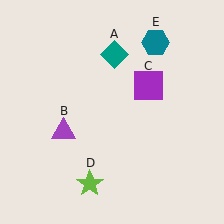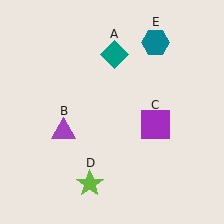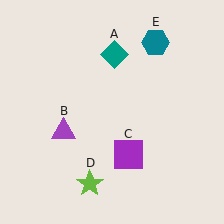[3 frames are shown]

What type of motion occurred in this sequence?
The purple square (object C) rotated clockwise around the center of the scene.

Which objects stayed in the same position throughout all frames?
Teal diamond (object A) and purple triangle (object B) and lime star (object D) and teal hexagon (object E) remained stationary.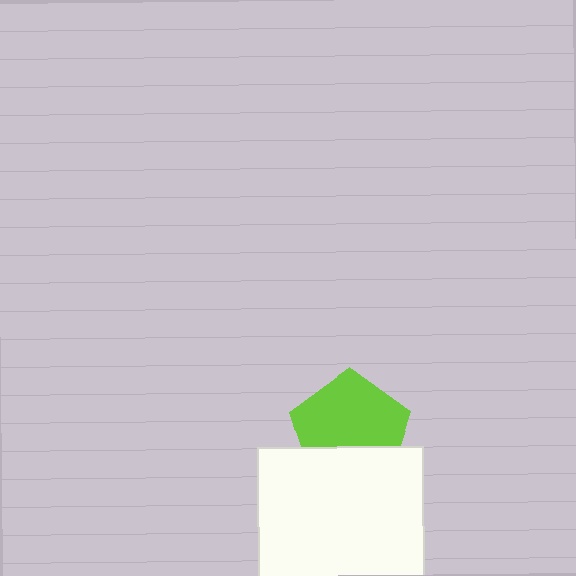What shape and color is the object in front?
The object in front is a white square.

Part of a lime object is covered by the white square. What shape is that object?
It is a pentagon.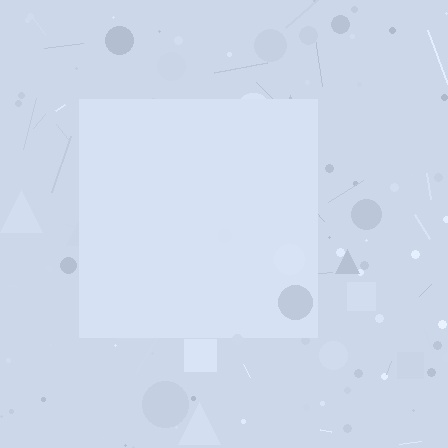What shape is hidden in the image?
A square is hidden in the image.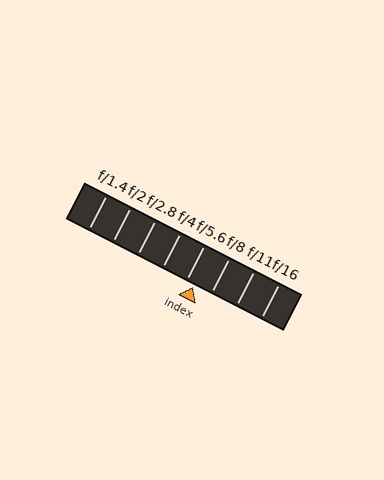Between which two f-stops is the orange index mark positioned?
The index mark is between f/5.6 and f/8.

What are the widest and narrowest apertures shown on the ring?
The widest aperture shown is f/1.4 and the narrowest is f/16.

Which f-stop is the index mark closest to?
The index mark is closest to f/5.6.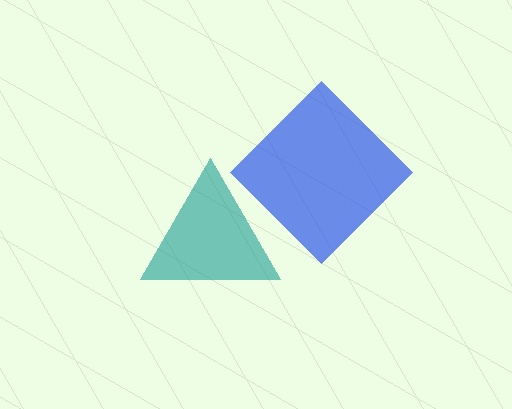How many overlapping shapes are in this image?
There are 2 overlapping shapes in the image.